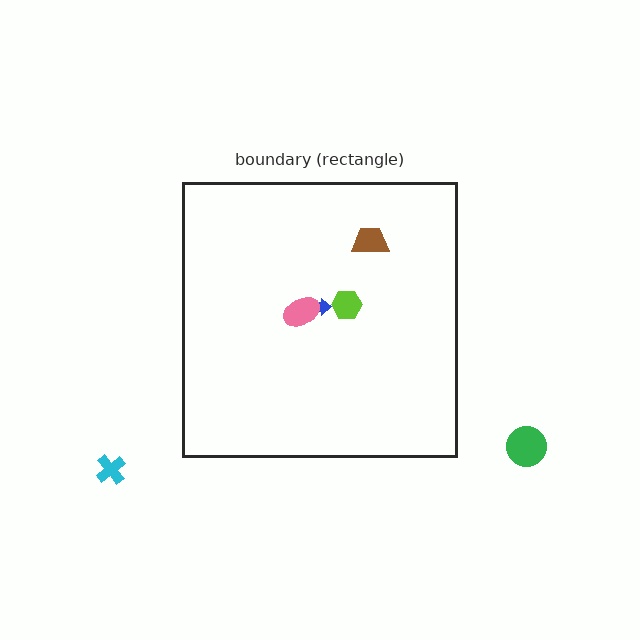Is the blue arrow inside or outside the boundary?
Inside.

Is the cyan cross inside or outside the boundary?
Outside.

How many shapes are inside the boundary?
4 inside, 2 outside.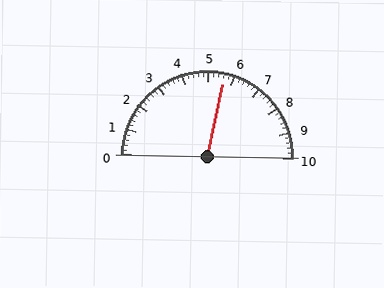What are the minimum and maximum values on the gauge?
The gauge ranges from 0 to 10.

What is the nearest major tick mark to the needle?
The nearest major tick mark is 6.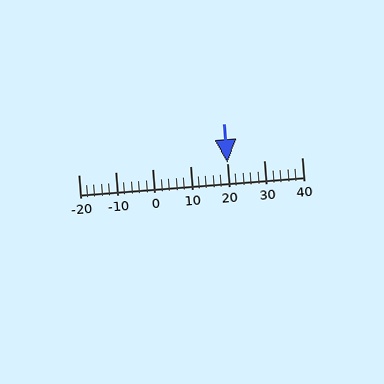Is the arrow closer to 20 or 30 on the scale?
The arrow is closer to 20.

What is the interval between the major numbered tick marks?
The major tick marks are spaced 10 units apart.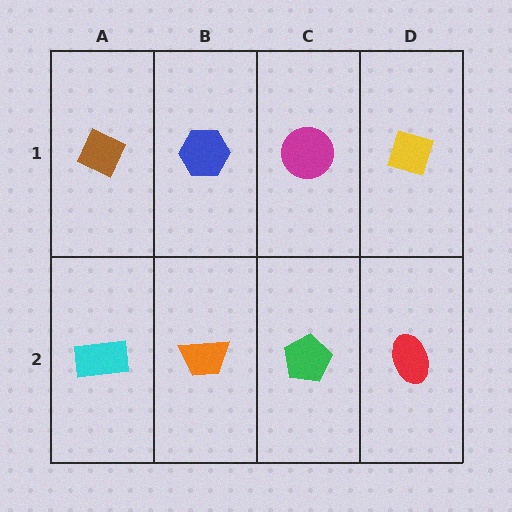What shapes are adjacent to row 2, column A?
A brown diamond (row 1, column A), an orange trapezoid (row 2, column B).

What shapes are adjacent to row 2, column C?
A magenta circle (row 1, column C), an orange trapezoid (row 2, column B), a red ellipse (row 2, column D).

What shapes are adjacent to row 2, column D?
A yellow diamond (row 1, column D), a green pentagon (row 2, column C).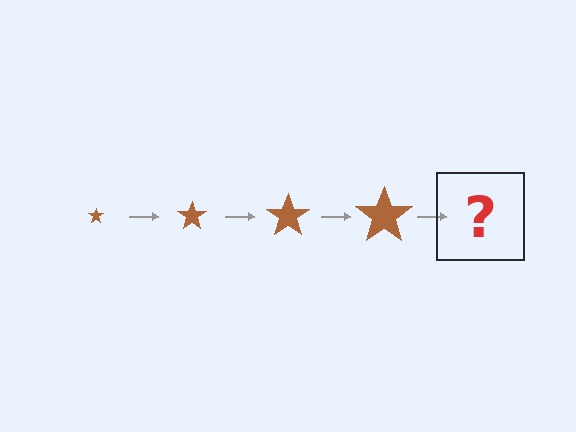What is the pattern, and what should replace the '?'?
The pattern is that the star gets progressively larger each step. The '?' should be a brown star, larger than the previous one.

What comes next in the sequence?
The next element should be a brown star, larger than the previous one.